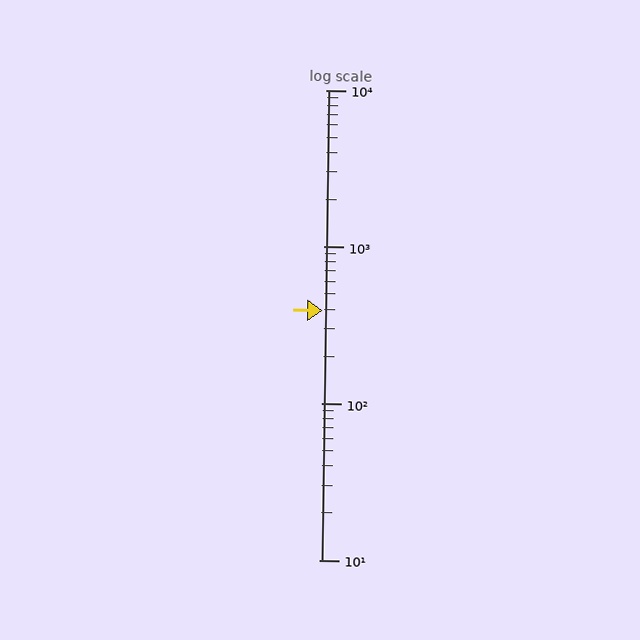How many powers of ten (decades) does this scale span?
The scale spans 3 decades, from 10 to 10000.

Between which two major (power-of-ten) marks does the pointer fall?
The pointer is between 100 and 1000.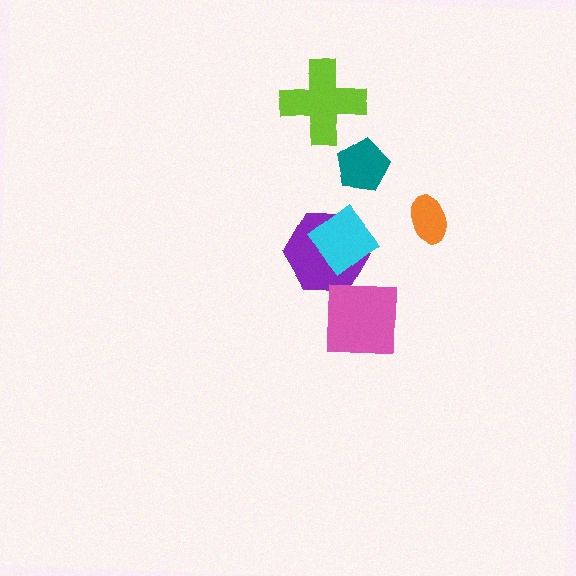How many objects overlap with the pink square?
0 objects overlap with the pink square.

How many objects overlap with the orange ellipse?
0 objects overlap with the orange ellipse.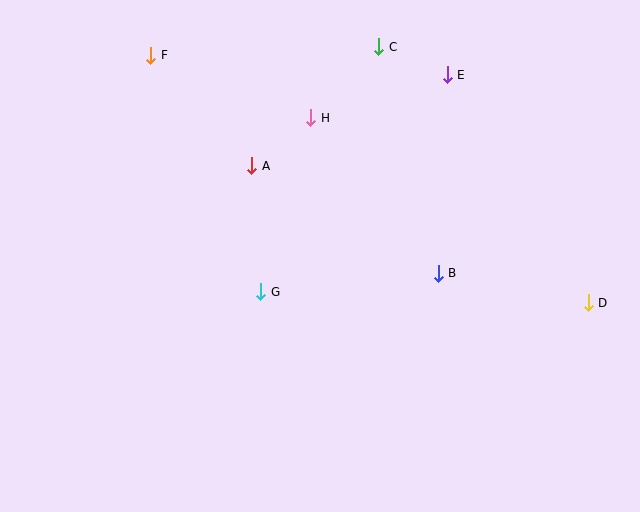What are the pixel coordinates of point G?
Point G is at (261, 292).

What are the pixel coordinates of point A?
Point A is at (252, 166).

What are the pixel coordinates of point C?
Point C is at (379, 47).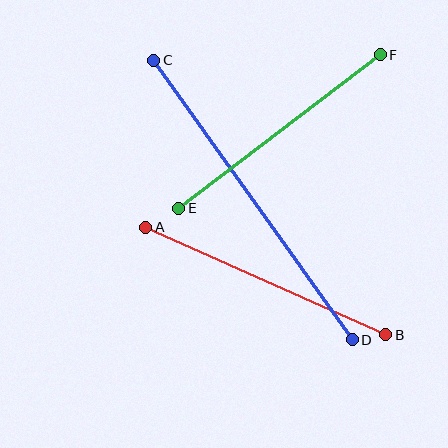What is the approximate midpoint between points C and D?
The midpoint is at approximately (253, 200) pixels.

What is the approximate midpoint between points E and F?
The midpoint is at approximately (279, 132) pixels.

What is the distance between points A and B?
The distance is approximately 263 pixels.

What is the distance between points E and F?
The distance is approximately 253 pixels.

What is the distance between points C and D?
The distance is approximately 343 pixels.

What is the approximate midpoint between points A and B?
The midpoint is at approximately (266, 281) pixels.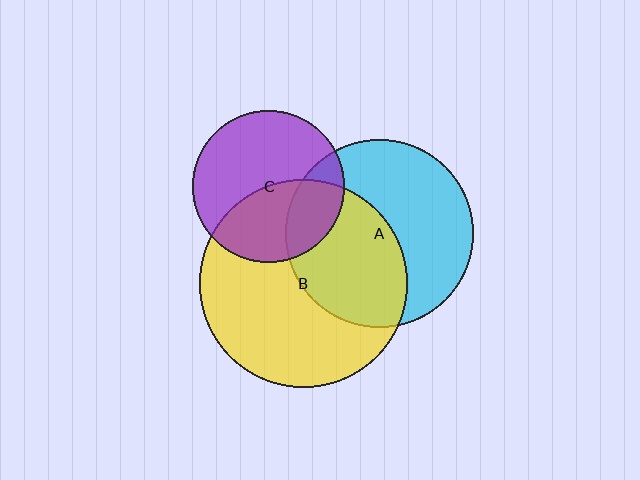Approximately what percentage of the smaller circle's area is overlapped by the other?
Approximately 25%.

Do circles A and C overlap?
Yes.